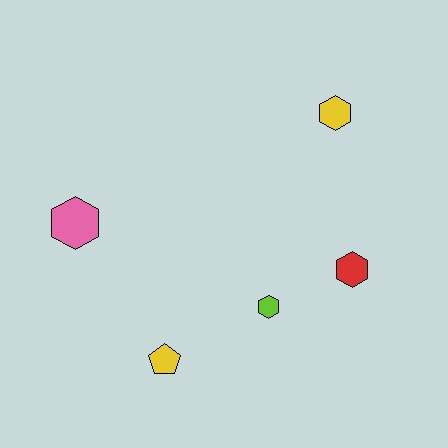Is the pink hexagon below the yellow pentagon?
No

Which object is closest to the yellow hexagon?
The red hexagon is closest to the yellow hexagon.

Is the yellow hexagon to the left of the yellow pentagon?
No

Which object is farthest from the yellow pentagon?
The yellow hexagon is farthest from the yellow pentagon.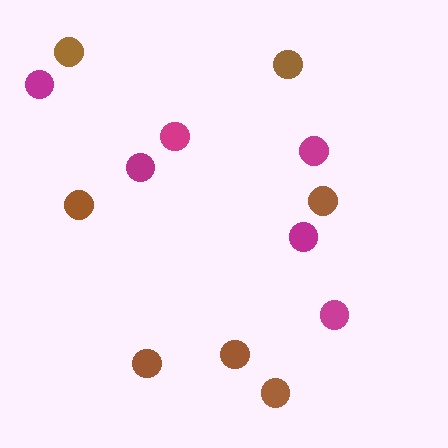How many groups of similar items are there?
There are 2 groups: one group of magenta circles (6) and one group of brown circles (7).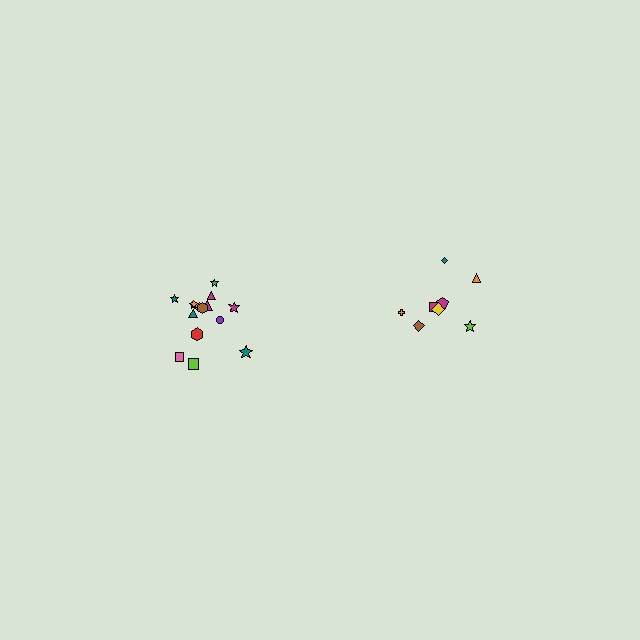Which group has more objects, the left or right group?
The left group.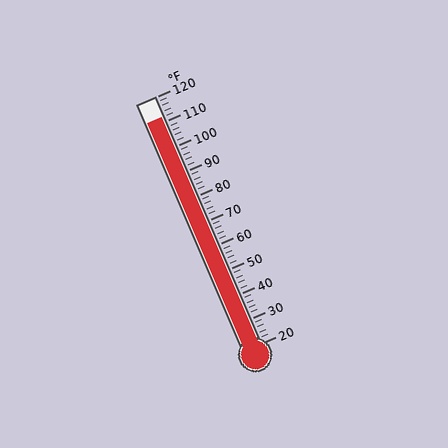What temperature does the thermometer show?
The thermometer shows approximately 112°F.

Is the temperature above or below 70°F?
The temperature is above 70°F.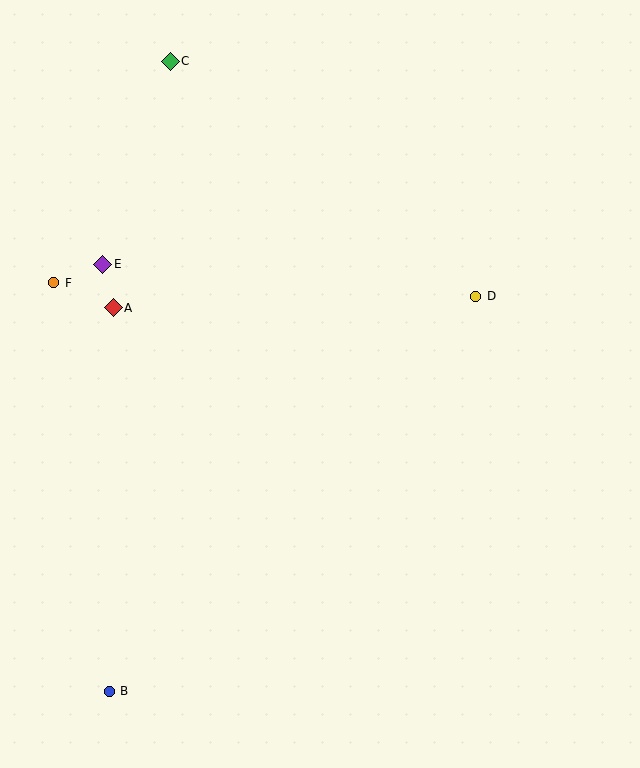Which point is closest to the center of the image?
Point D at (475, 296) is closest to the center.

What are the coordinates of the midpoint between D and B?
The midpoint between D and B is at (292, 494).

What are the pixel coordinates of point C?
Point C is at (170, 61).